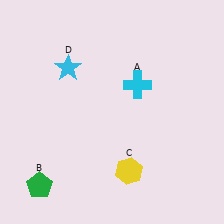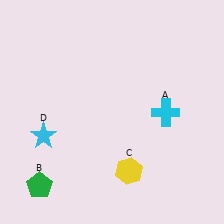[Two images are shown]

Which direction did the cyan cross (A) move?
The cyan cross (A) moved right.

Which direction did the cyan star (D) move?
The cyan star (D) moved down.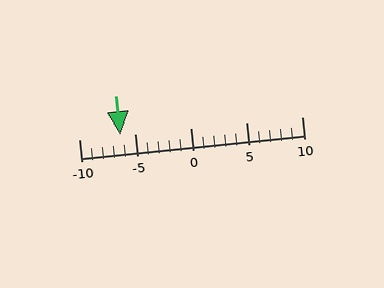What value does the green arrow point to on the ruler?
The green arrow points to approximately -6.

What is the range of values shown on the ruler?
The ruler shows values from -10 to 10.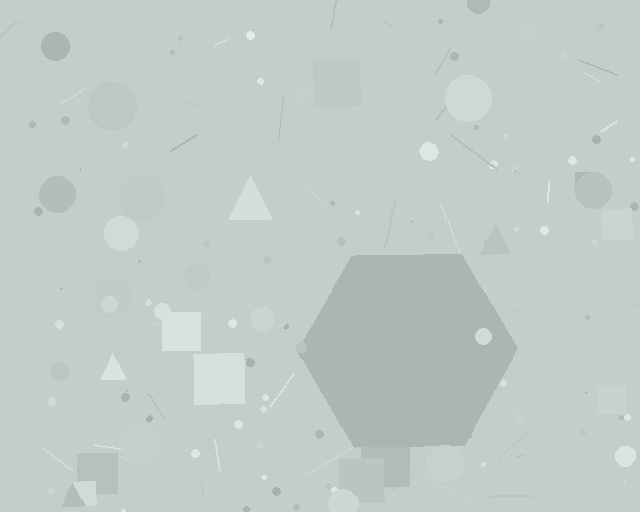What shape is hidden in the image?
A hexagon is hidden in the image.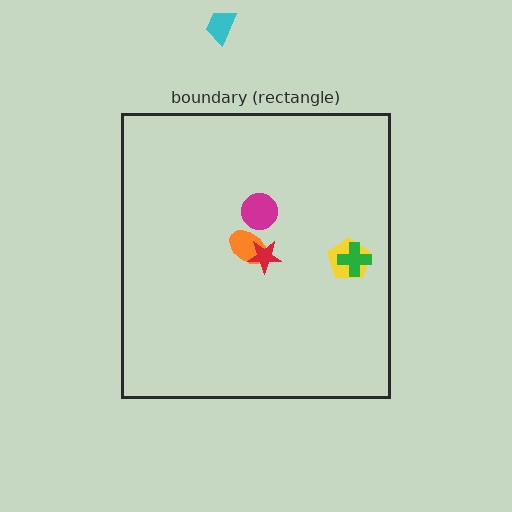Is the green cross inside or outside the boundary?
Inside.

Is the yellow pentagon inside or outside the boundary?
Inside.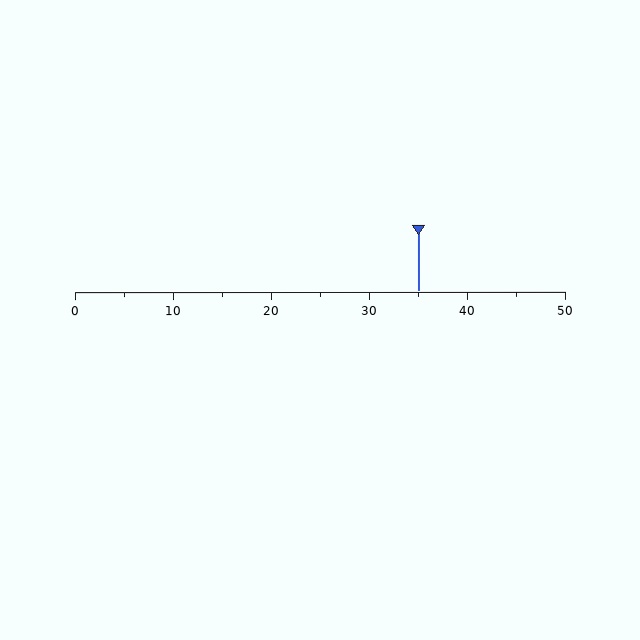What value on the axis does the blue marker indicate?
The marker indicates approximately 35.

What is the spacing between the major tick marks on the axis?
The major ticks are spaced 10 apart.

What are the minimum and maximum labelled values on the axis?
The axis runs from 0 to 50.